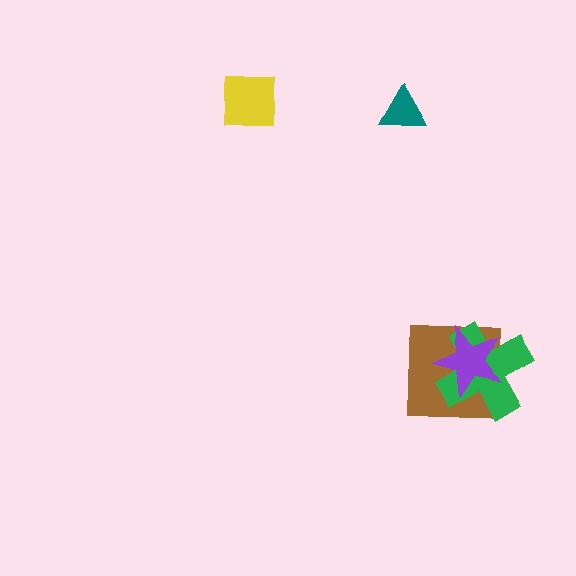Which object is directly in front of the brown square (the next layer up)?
The green cross is directly in front of the brown square.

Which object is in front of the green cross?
The purple star is in front of the green cross.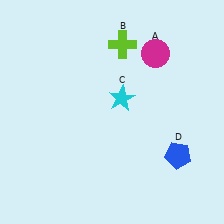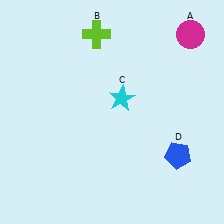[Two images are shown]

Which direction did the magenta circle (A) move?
The magenta circle (A) moved right.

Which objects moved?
The objects that moved are: the magenta circle (A), the lime cross (B).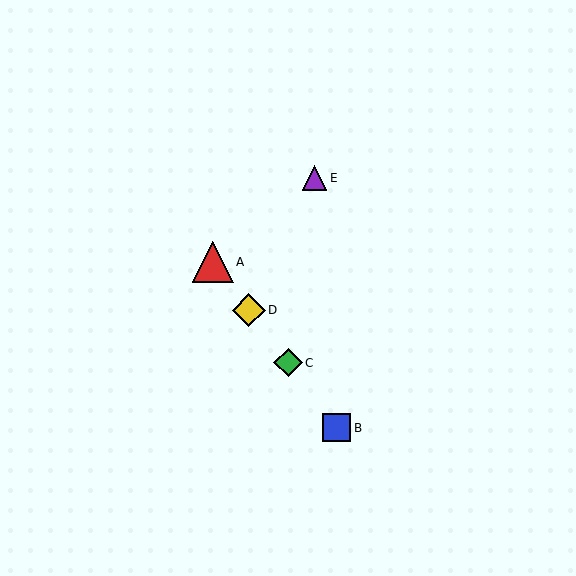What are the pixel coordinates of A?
Object A is at (213, 262).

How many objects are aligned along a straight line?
4 objects (A, B, C, D) are aligned along a straight line.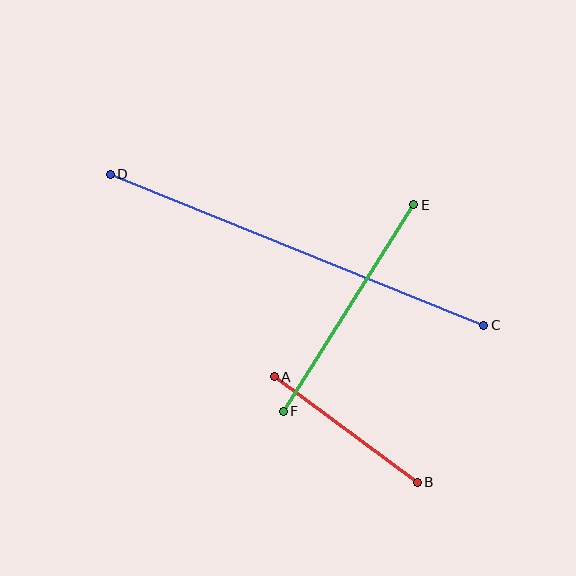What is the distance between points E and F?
The distance is approximately 244 pixels.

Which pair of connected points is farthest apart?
Points C and D are farthest apart.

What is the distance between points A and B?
The distance is approximately 178 pixels.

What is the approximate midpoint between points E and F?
The midpoint is at approximately (349, 308) pixels.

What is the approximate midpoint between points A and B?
The midpoint is at approximately (346, 429) pixels.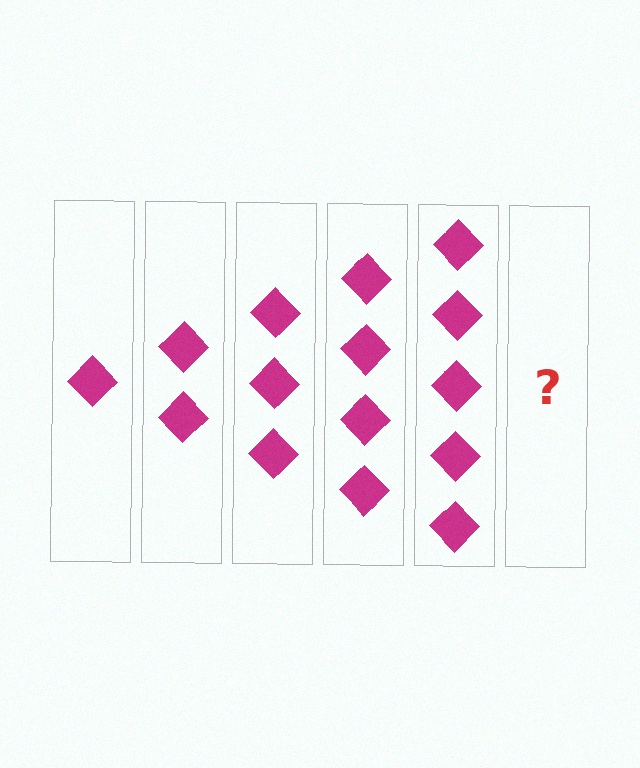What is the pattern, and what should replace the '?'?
The pattern is that each step adds one more diamond. The '?' should be 6 diamonds.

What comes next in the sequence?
The next element should be 6 diamonds.